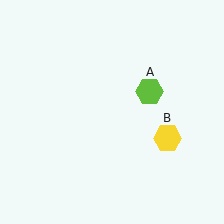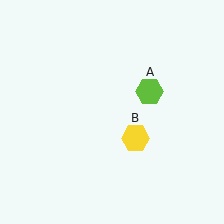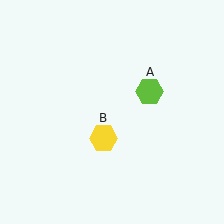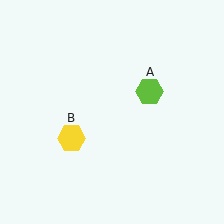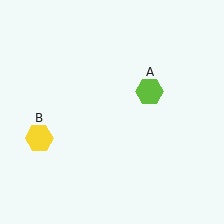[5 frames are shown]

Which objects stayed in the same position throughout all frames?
Lime hexagon (object A) remained stationary.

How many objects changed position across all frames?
1 object changed position: yellow hexagon (object B).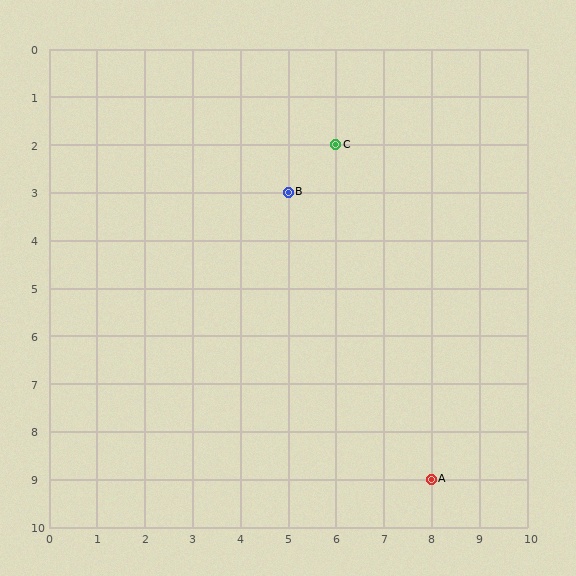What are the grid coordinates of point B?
Point B is at grid coordinates (5, 3).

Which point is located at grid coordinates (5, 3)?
Point B is at (5, 3).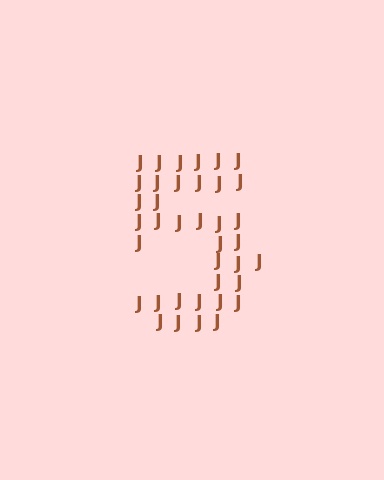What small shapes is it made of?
It is made of small letter J's.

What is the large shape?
The large shape is the digit 5.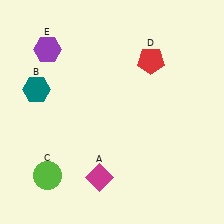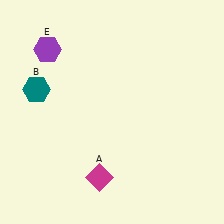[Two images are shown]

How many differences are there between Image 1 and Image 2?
There are 2 differences between the two images.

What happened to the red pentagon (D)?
The red pentagon (D) was removed in Image 2. It was in the top-right area of Image 1.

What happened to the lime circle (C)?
The lime circle (C) was removed in Image 2. It was in the bottom-left area of Image 1.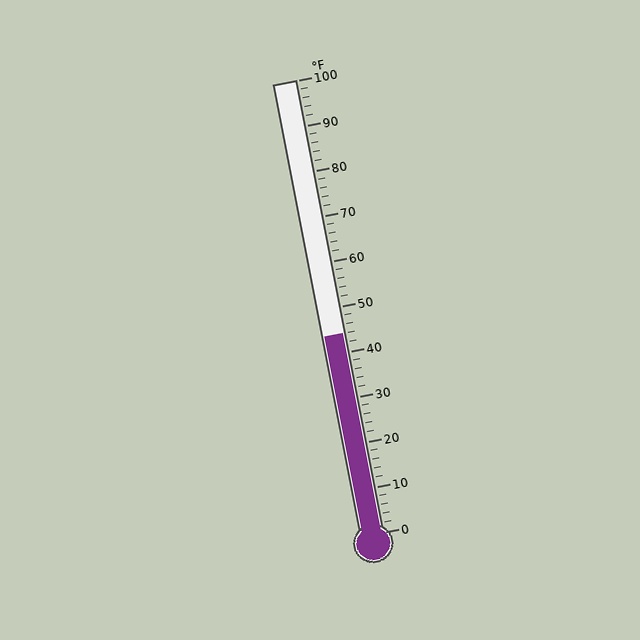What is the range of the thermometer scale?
The thermometer scale ranges from 0°F to 100°F.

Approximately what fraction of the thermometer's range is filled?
The thermometer is filled to approximately 45% of its range.